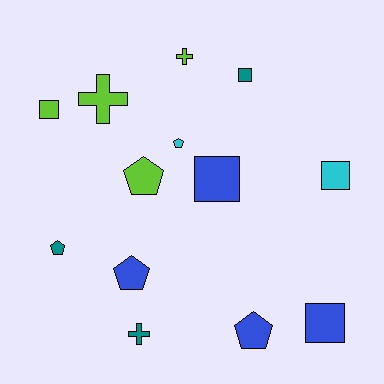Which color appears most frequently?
Lime, with 4 objects.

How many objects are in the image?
There are 13 objects.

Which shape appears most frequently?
Square, with 5 objects.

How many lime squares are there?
There is 1 lime square.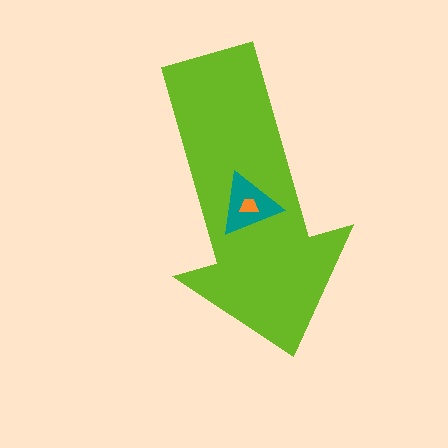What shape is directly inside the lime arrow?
The teal triangle.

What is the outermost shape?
The lime arrow.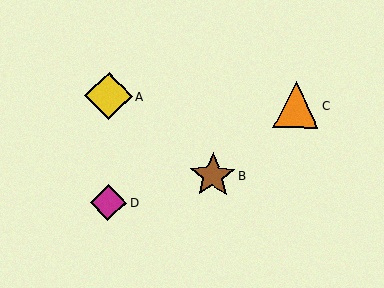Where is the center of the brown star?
The center of the brown star is at (213, 176).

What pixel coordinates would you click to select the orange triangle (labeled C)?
Click at (296, 105) to select the orange triangle C.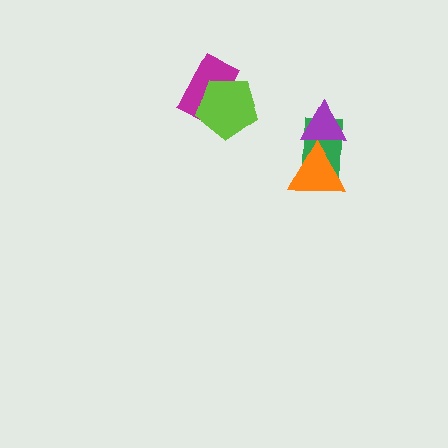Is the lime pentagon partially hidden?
No, no other shape covers it.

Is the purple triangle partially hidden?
Yes, it is partially covered by another shape.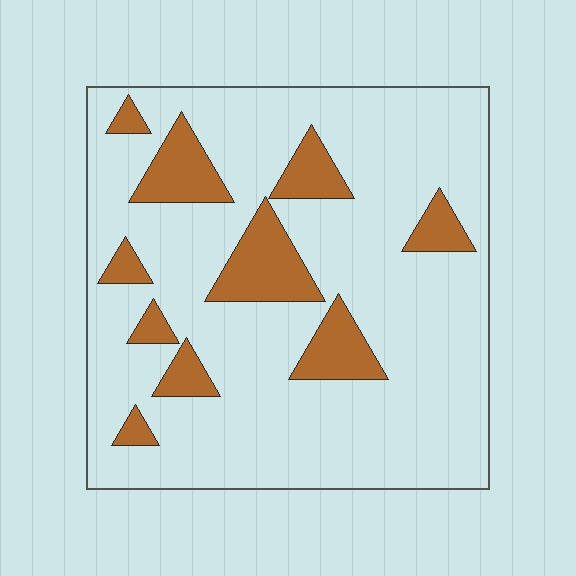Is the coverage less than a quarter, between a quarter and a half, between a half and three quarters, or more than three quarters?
Less than a quarter.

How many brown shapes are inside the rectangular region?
10.